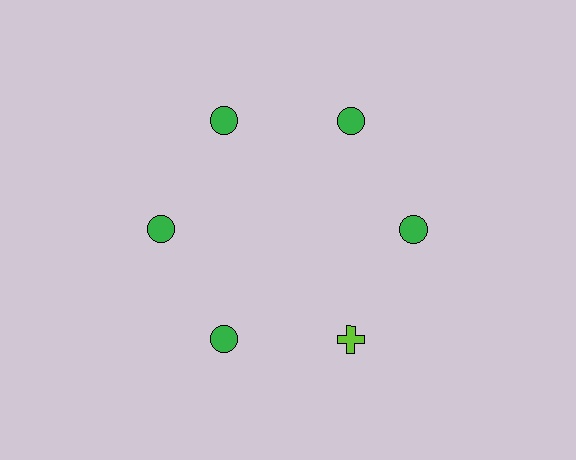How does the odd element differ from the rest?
It differs in both color (lime instead of green) and shape (cross instead of circle).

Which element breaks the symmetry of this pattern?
The lime cross at roughly the 5 o'clock position breaks the symmetry. All other shapes are green circles.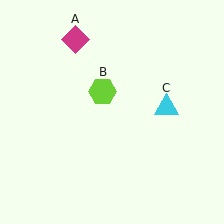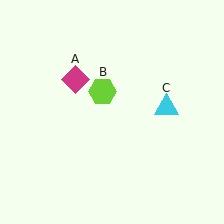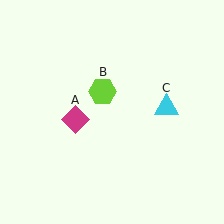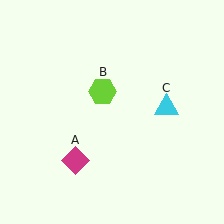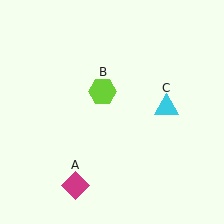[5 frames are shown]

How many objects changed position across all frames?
1 object changed position: magenta diamond (object A).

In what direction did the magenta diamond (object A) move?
The magenta diamond (object A) moved down.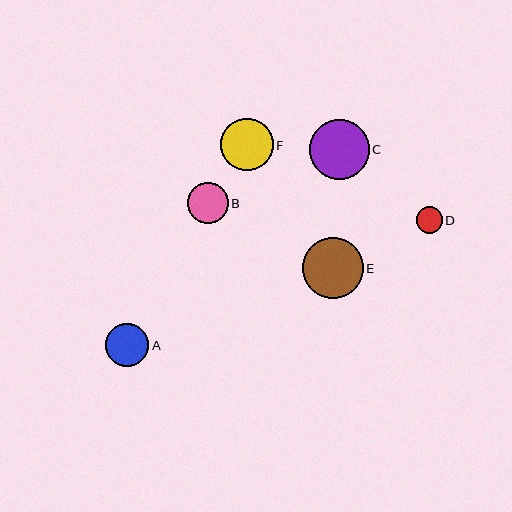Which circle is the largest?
Circle E is the largest with a size of approximately 61 pixels.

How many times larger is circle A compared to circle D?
Circle A is approximately 1.7 times the size of circle D.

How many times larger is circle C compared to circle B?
Circle C is approximately 1.4 times the size of circle B.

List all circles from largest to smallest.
From largest to smallest: E, C, F, A, B, D.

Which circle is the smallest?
Circle D is the smallest with a size of approximately 26 pixels.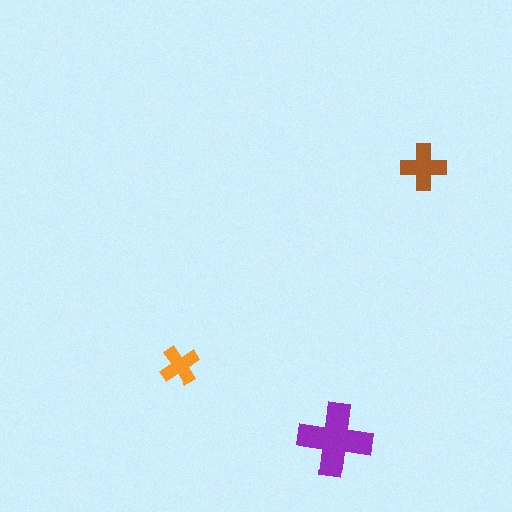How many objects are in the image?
There are 3 objects in the image.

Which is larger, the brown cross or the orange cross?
The brown one.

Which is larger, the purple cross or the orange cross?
The purple one.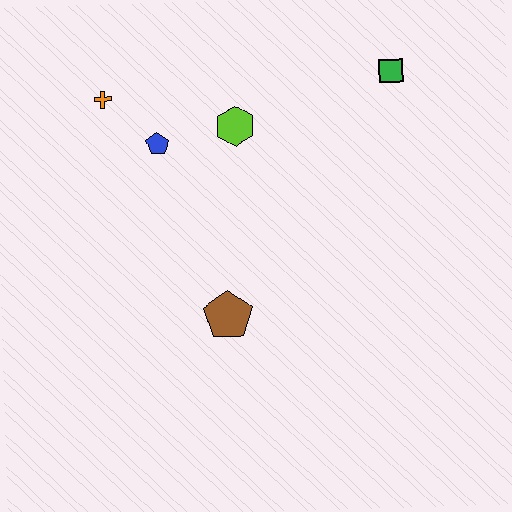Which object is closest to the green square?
The lime hexagon is closest to the green square.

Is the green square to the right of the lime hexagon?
Yes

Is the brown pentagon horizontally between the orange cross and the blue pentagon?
No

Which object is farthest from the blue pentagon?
The green square is farthest from the blue pentagon.